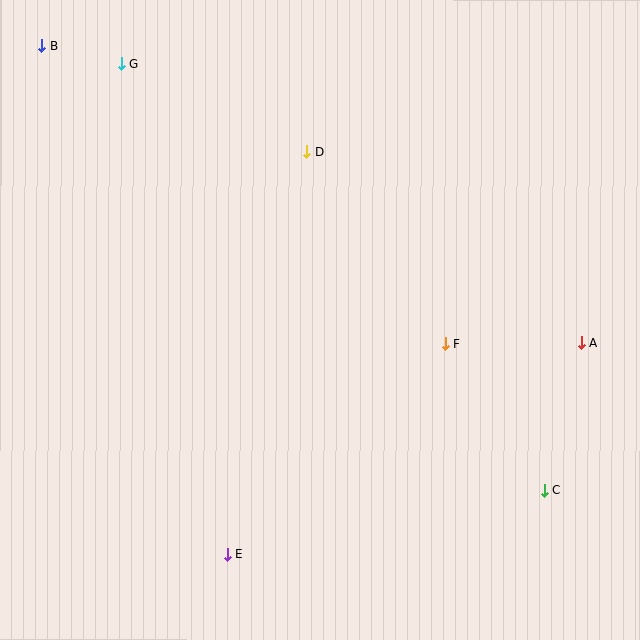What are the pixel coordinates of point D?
Point D is at (306, 152).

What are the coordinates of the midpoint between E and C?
The midpoint between E and C is at (386, 522).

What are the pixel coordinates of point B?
Point B is at (42, 46).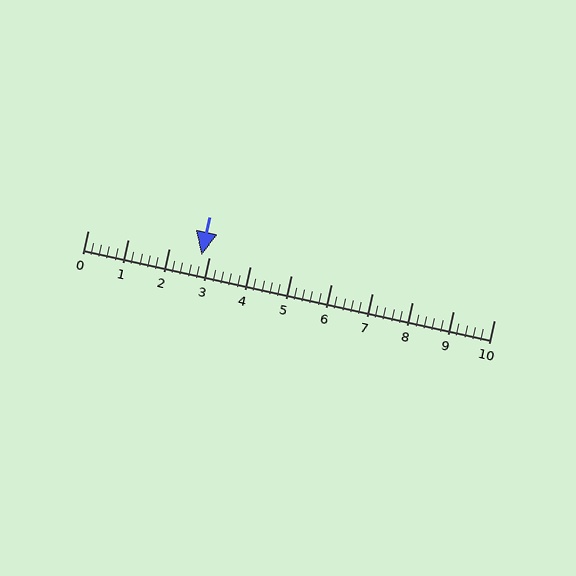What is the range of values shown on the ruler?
The ruler shows values from 0 to 10.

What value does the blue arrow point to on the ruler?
The blue arrow points to approximately 2.8.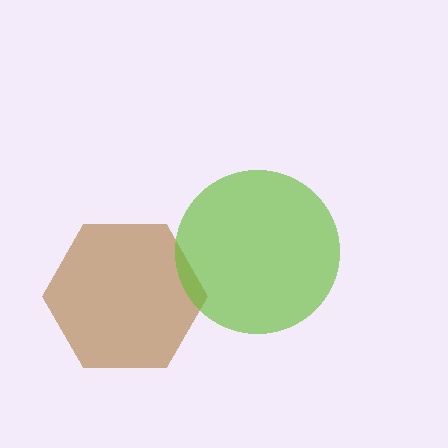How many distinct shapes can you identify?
There are 2 distinct shapes: a brown hexagon, a lime circle.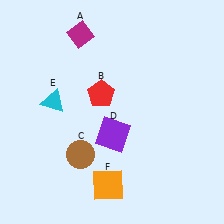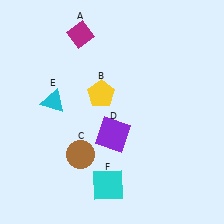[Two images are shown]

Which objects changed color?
B changed from red to yellow. F changed from orange to cyan.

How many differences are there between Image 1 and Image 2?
There are 2 differences between the two images.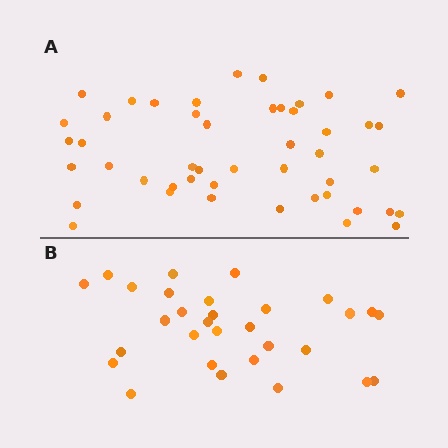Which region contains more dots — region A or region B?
Region A (the top region) has more dots.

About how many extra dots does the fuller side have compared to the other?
Region A has approximately 15 more dots than region B.